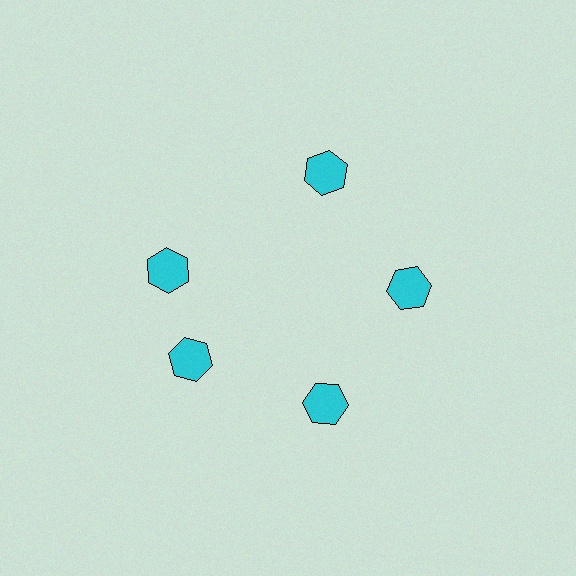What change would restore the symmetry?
The symmetry would be restored by rotating it back into even spacing with its neighbors so that all 5 hexagons sit at equal angles and equal distance from the center.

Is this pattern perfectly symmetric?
No. The 5 cyan hexagons are arranged in a ring, but one element near the 10 o'clock position is rotated out of alignment along the ring, breaking the 5-fold rotational symmetry.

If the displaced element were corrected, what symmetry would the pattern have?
It would have 5-fold rotational symmetry — the pattern would map onto itself every 72 degrees.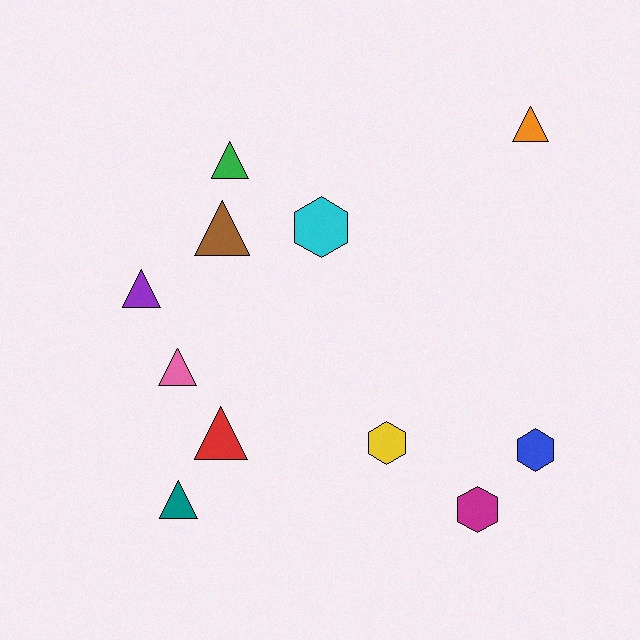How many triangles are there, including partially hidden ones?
There are 7 triangles.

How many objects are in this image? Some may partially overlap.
There are 11 objects.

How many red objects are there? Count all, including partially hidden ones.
There is 1 red object.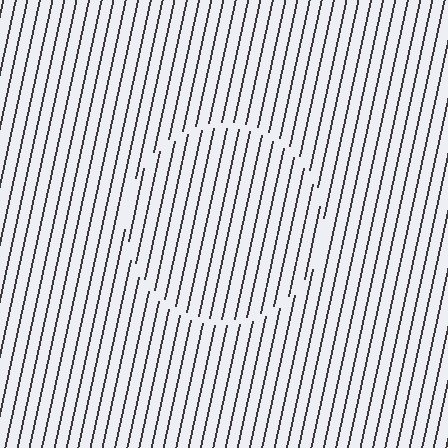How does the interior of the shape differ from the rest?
The interior of the shape contains the same grating, shifted by half a period — the contour is defined by the phase discontinuity where line-ends from the inner and outer gratings abut.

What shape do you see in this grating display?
An illusory circle. The interior of the shape contains the same grating, shifted by half a period — the contour is defined by the phase discontinuity where line-ends from the inner and outer gratings abut.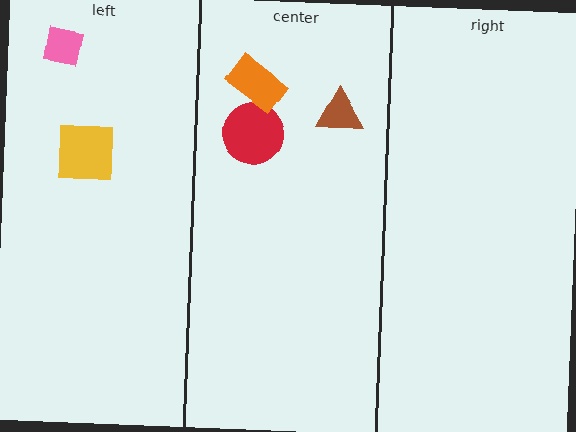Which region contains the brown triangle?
The center region.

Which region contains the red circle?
The center region.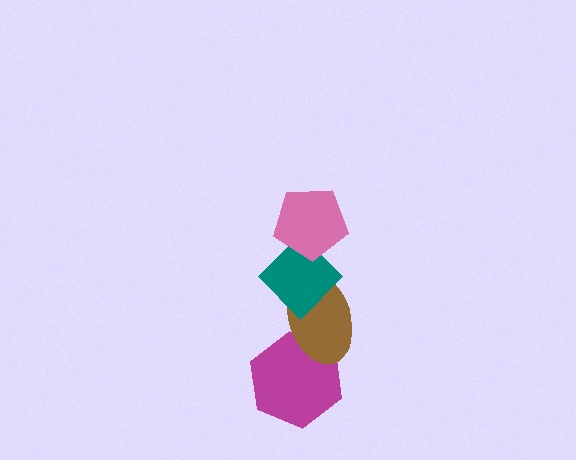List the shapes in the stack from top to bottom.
From top to bottom: the pink pentagon, the teal diamond, the brown ellipse, the magenta hexagon.